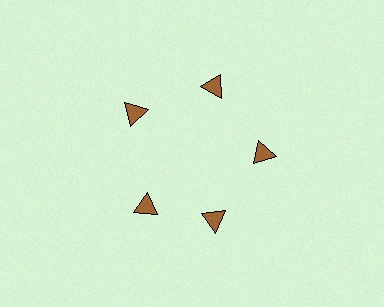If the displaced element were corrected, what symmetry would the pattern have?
It would have 5-fold rotational symmetry — the pattern would map onto itself every 72 degrees.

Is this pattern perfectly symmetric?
No. The 5 brown triangles are arranged in a ring, but one element near the 8 o'clock position is rotated out of alignment along the ring, breaking the 5-fold rotational symmetry.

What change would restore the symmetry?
The symmetry would be restored by rotating it back into even spacing with its neighbors so that all 5 triangles sit at equal angles and equal distance from the center.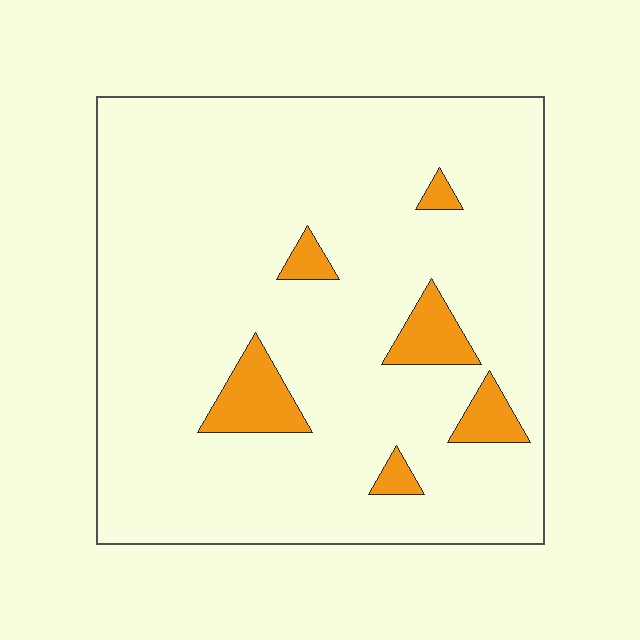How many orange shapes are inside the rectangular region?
6.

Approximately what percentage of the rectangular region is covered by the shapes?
Approximately 10%.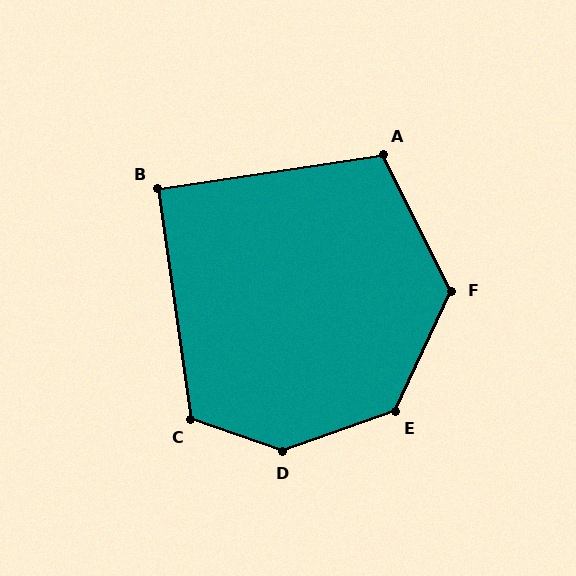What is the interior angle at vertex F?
Approximately 128 degrees (obtuse).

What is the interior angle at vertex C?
Approximately 117 degrees (obtuse).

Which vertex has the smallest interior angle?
B, at approximately 90 degrees.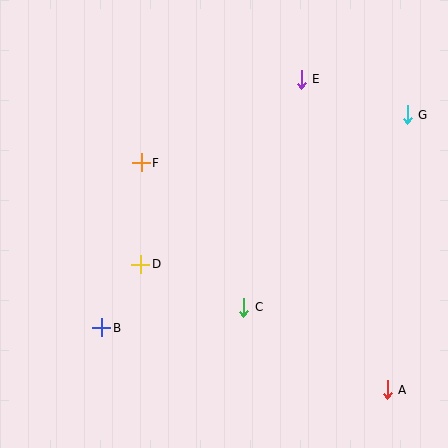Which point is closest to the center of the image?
Point C at (244, 307) is closest to the center.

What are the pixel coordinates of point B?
Point B is at (102, 328).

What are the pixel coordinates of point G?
Point G is at (407, 115).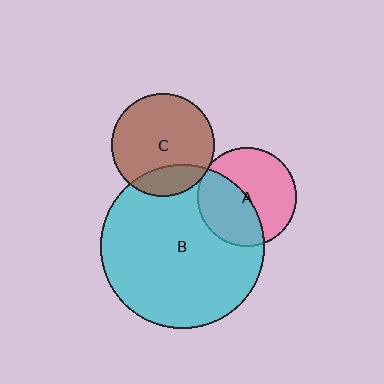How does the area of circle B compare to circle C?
Approximately 2.5 times.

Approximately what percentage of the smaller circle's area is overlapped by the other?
Approximately 5%.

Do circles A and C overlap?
Yes.